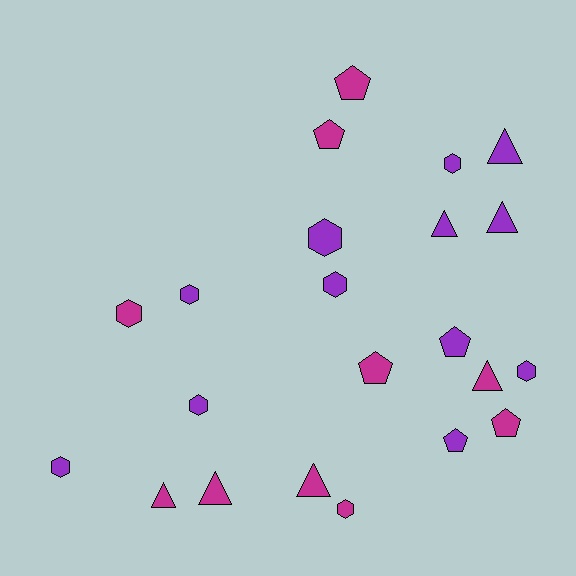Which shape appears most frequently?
Hexagon, with 9 objects.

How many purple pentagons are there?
There are 2 purple pentagons.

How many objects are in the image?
There are 22 objects.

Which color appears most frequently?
Purple, with 12 objects.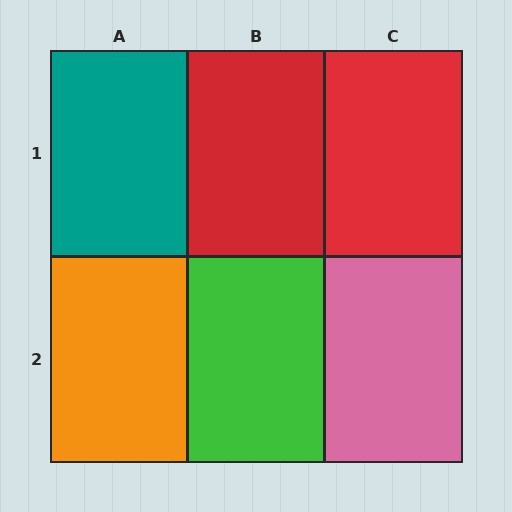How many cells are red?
2 cells are red.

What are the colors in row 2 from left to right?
Orange, green, pink.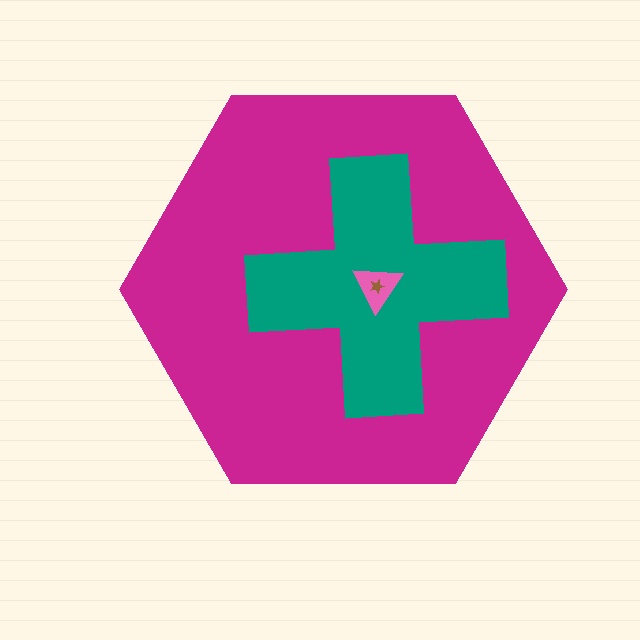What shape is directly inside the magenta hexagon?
The teal cross.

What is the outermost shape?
The magenta hexagon.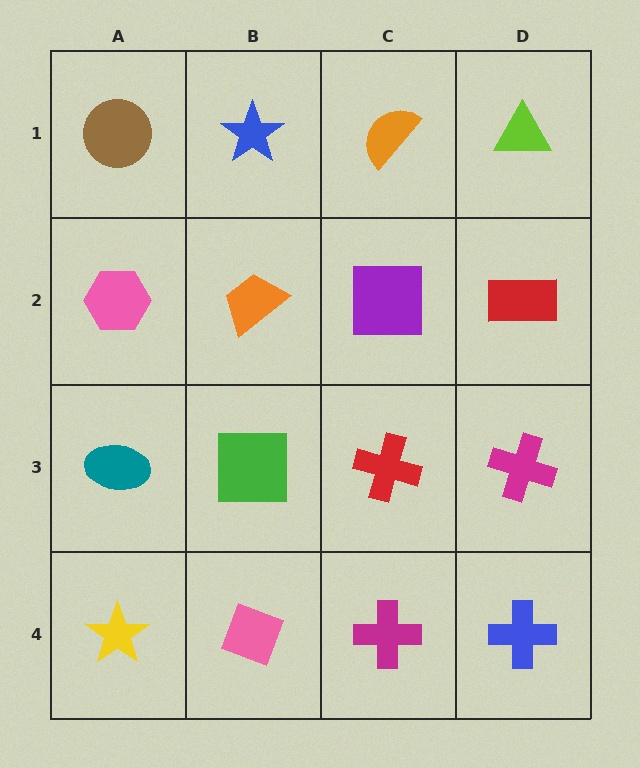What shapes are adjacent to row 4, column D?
A magenta cross (row 3, column D), a magenta cross (row 4, column C).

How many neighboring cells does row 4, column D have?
2.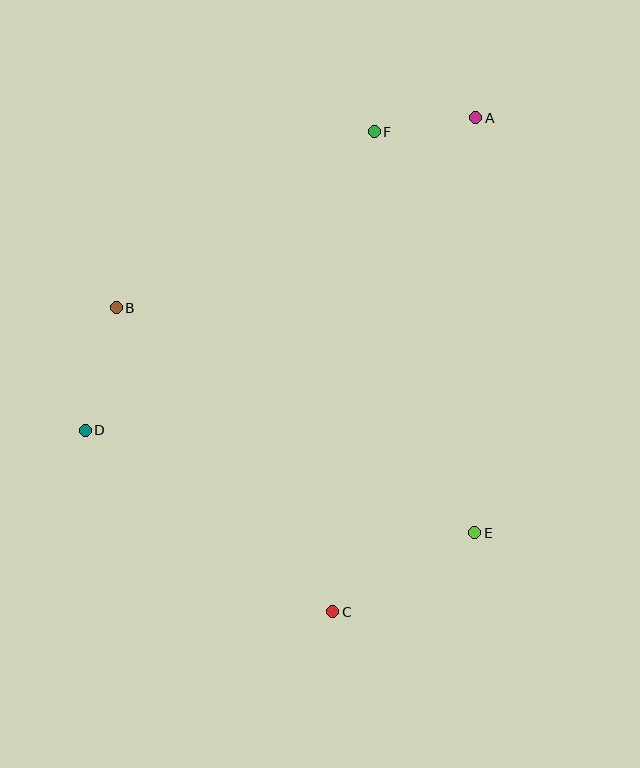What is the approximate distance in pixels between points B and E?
The distance between B and E is approximately 423 pixels.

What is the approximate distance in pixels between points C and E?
The distance between C and E is approximately 162 pixels.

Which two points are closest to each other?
Points A and F are closest to each other.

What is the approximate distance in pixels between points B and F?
The distance between B and F is approximately 312 pixels.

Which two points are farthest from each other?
Points A and C are farthest from each other.